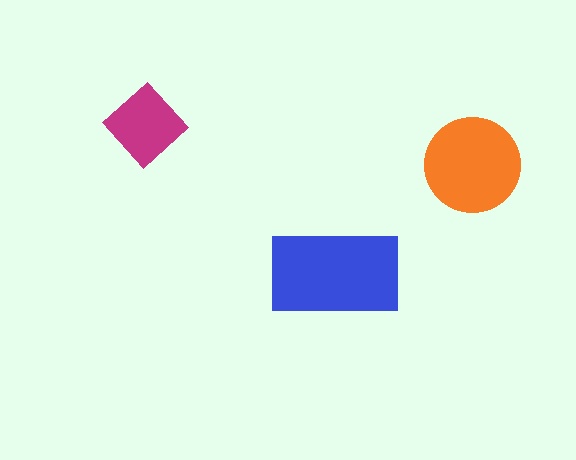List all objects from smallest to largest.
The magenta diamond, the orange circle, the blue rectangle.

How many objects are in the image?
There are 3 objects in the image.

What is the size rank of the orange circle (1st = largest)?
2nd.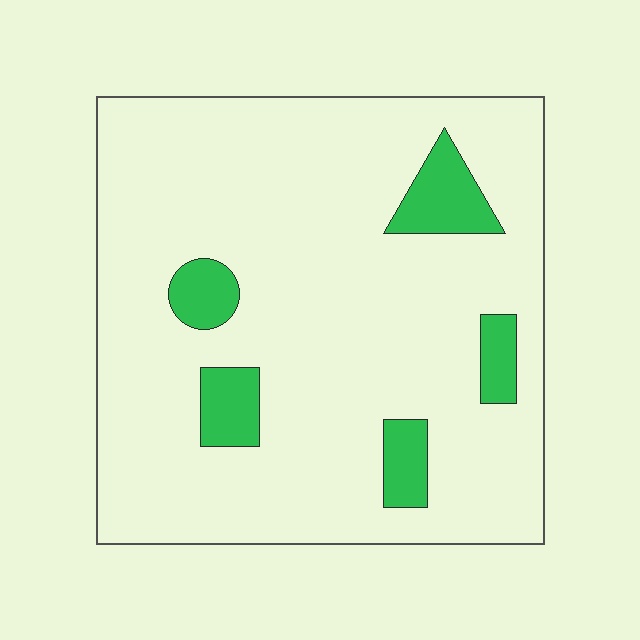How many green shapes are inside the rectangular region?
5.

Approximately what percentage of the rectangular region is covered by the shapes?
Approximately 10%.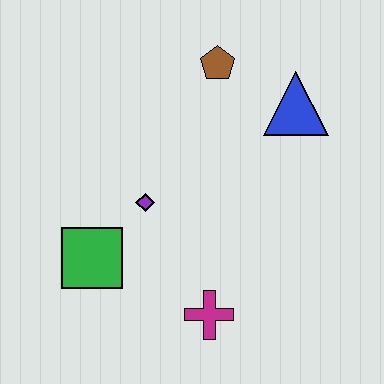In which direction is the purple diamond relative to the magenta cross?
The purple diamond is above the magenta cross.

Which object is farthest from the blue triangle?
The green square is farthest from the blue triangle.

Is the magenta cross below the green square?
Yes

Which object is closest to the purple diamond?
The green square is closest to the purple diamond.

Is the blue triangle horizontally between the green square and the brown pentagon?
No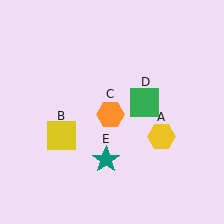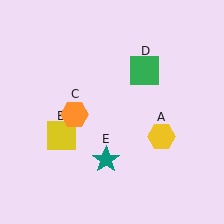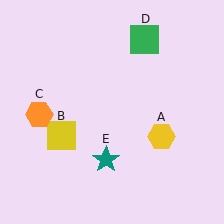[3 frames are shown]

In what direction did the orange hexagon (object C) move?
The orange hexagon (object C) moved left.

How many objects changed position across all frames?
2 objects changed position: orange hexagon (object C), green square (object D).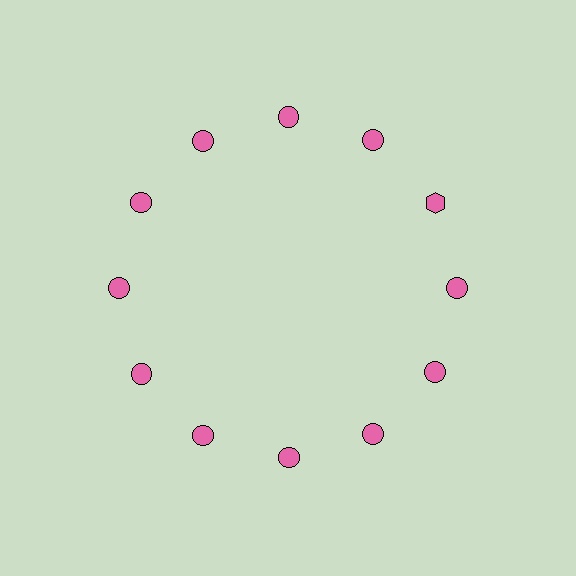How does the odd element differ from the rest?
It has a different shape: hexagon instead of circle.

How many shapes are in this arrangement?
There are 12 shapes arranged in a ring pattern.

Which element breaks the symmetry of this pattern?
The pink hexagon at roughly the 2 o'clock position breaks the symmetry. All other shapes are pink circles.